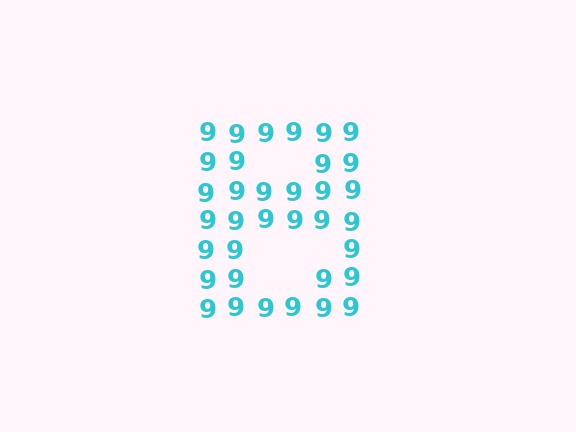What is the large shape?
The large shape is the letter B.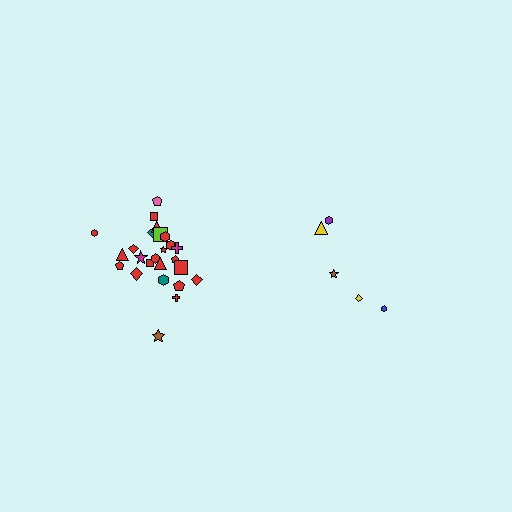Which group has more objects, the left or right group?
The left group.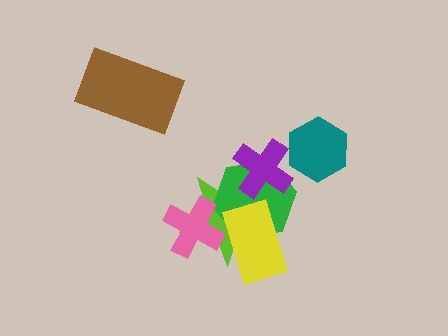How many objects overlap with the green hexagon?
3 objects overlap with the green hexagon.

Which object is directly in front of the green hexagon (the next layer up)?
The yellow rectangle is directly in front of the green hexagon.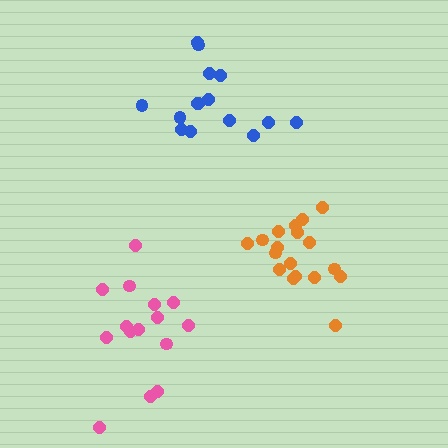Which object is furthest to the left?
The pink cluster is leftmost.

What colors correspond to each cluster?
The clusters are colored: orange, blue, pink.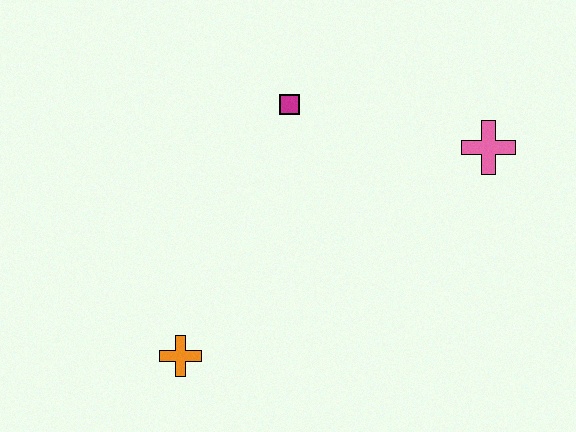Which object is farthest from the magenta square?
The orange cross is farthest from the magenta square.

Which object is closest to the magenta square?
The pink cross is closest to the magenta square.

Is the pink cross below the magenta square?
Yes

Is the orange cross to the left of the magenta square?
Yes